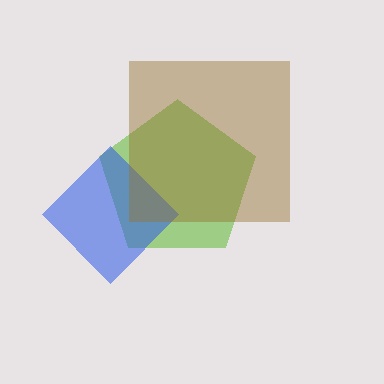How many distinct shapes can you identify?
There are 3 distinct shapes: a lime pentagon, a blue diamond, a brown square.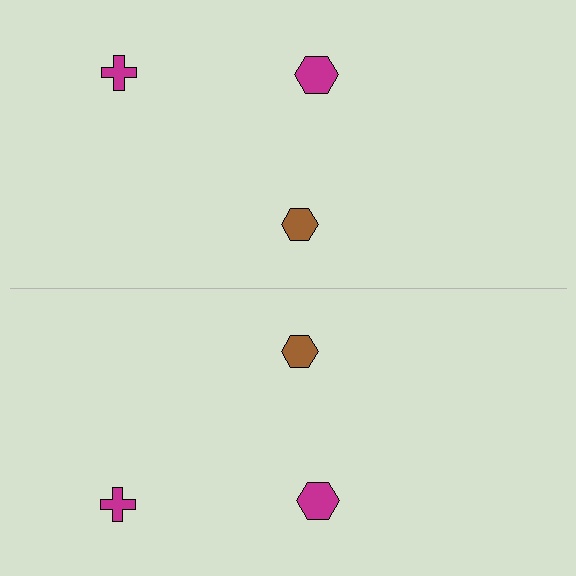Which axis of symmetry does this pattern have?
The pattern has a horizontal axis of symmetry running through the center of the image.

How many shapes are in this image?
There are 6 shapes in this image.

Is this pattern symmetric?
Yes, this pattern has bilateral (reflection) symmetry.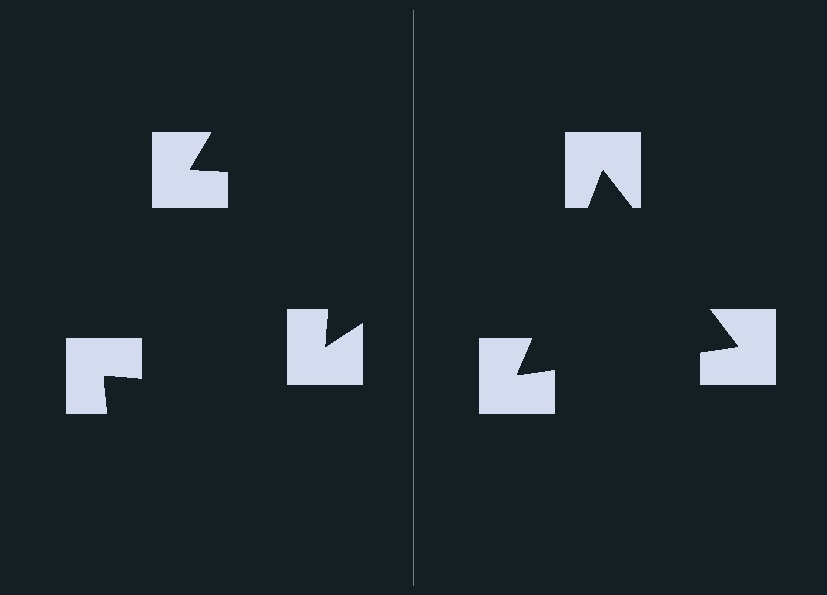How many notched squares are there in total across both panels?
6 — 3 on each side.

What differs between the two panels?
The notched squares are positioned identically on both sides; only the wedge orientations differ. On the right they align to a triangle; on the left they are misaligned.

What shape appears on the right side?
An illusory triangle.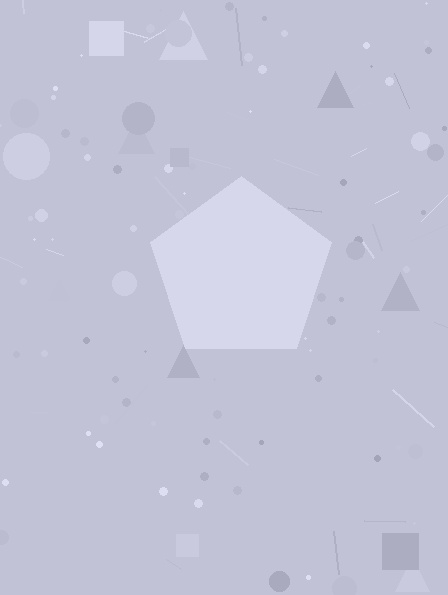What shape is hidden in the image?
A pentagon is hidden in the image.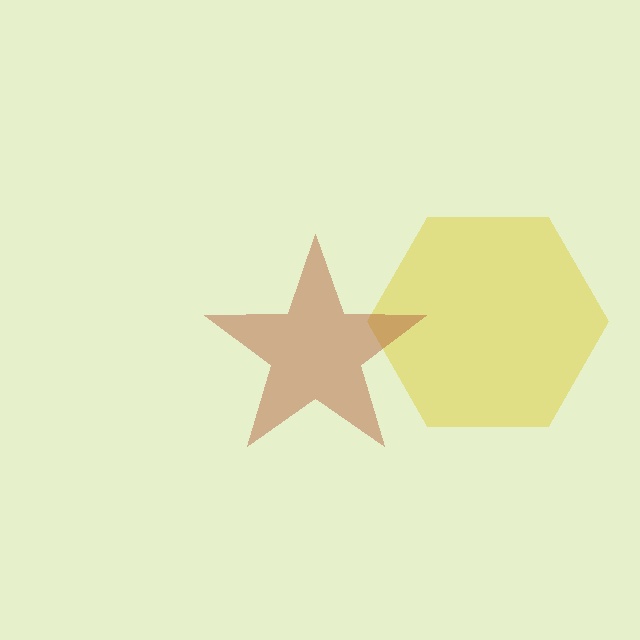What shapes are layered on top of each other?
The layered shapes are: a yellow hexagon, a brown star.